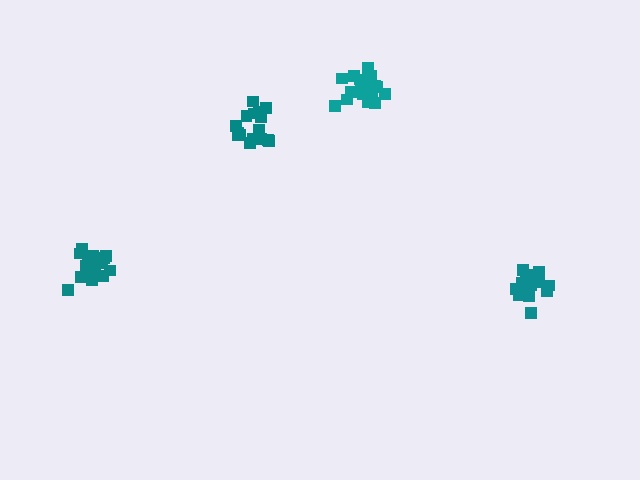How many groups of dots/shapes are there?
There are 4 groups.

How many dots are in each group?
Group 1: 17 dots, Group 2: 19 dots, Group 3: 20 dots, Group 4: 16 dots (72 total).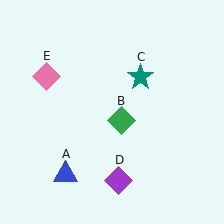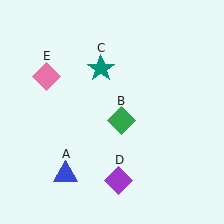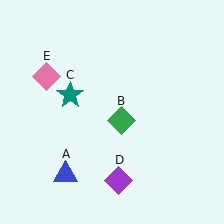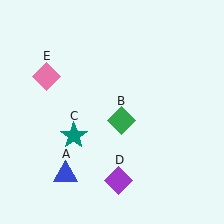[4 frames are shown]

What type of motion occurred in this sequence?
The teal star (object C) rotated counterclockwise around the center of the scene.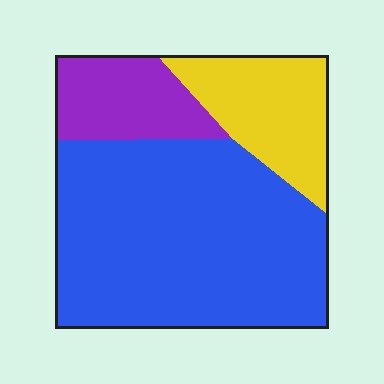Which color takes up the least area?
Purple, at roughly 15%.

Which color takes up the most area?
Blue, at roughly 65%.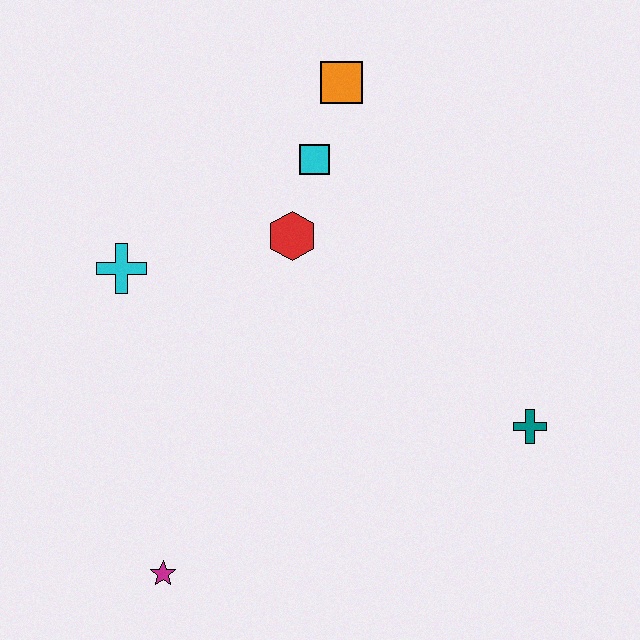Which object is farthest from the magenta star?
The orange square is farthest from the magenta star.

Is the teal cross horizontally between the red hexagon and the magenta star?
No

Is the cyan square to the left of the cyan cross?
No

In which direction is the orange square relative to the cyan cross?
The orange square is to the right of the cyan cross.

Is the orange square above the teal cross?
Yes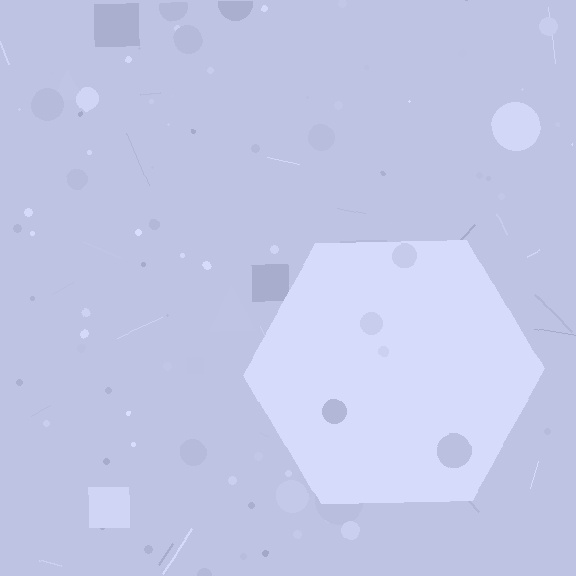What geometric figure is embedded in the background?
A hexagon is embedded in the background.